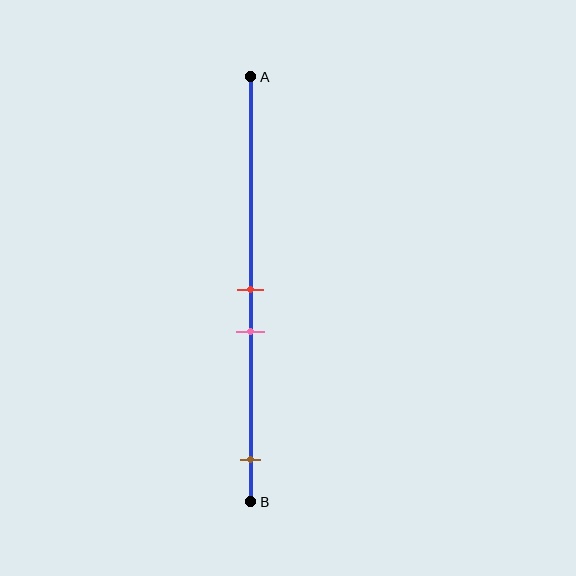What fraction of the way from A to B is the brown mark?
The brown mark is approximately 90% (0.9) of the way from A to B.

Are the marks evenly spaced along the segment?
No, the marks are not evenly spaced.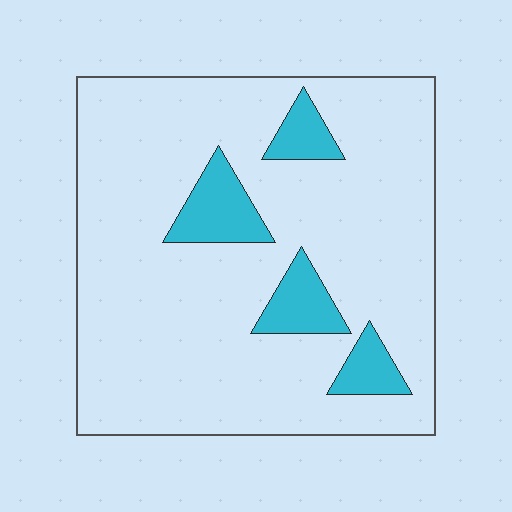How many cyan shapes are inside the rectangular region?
4.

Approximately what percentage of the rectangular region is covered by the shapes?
Approximately 15%.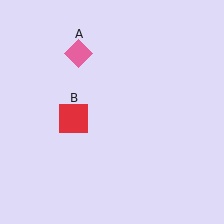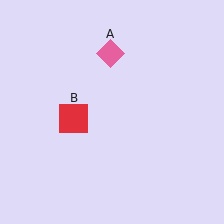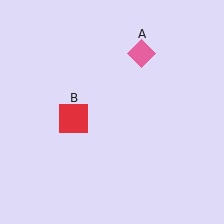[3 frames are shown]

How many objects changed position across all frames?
1 object changed position: pink diamond (object A).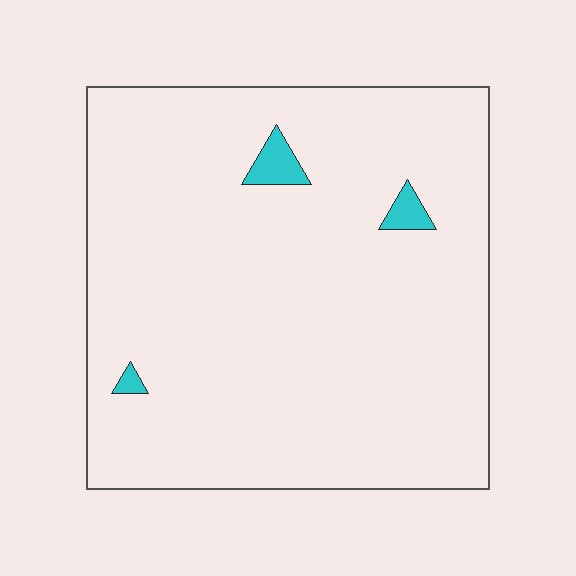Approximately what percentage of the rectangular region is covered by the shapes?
Approximately 5%.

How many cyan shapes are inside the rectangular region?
3.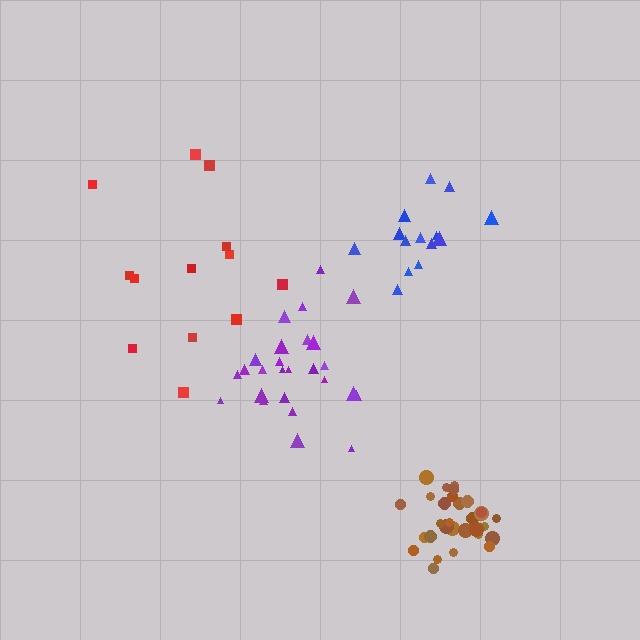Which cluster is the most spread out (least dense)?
Red.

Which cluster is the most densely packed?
Brown.